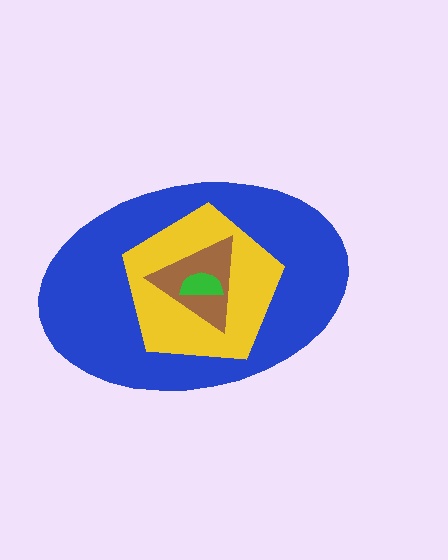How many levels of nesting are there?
4.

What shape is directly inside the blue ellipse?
The yellow pentagon.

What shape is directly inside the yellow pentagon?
The brown triangle.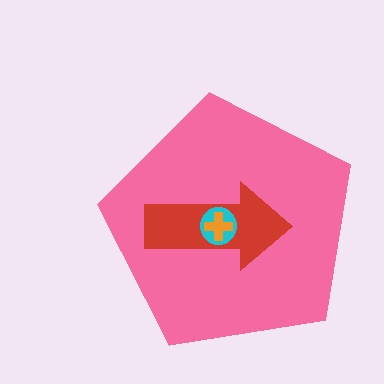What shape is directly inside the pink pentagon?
The red arrow.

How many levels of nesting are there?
4.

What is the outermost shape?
The pink pentagon.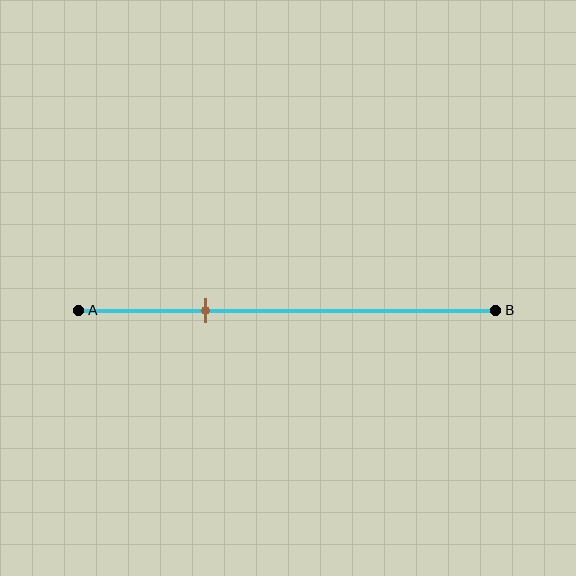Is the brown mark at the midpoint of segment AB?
No, the mark is at about 30% from A, not at the 50% midpoint.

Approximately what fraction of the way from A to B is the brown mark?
The brown mark is approximately 30% of the way from A to B.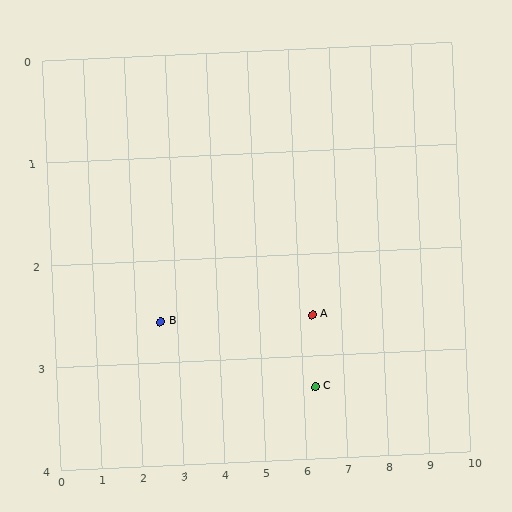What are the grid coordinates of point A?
Point A is at approximately (6.3, 2.6).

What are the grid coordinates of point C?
Point C is at approximately (6.3, 3.3).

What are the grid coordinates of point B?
Point B is at approximately (2.6, 2.6).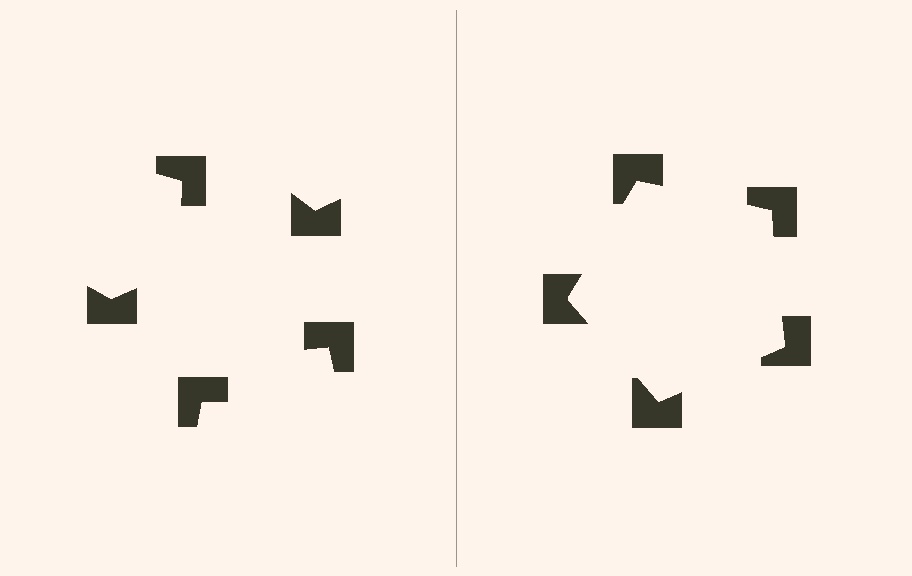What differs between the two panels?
The notched squares are positioned identically on both sides; only the wedge orientations differ. On the right they align to a pentagon; on the left they are misaligned.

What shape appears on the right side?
An illusory pentagon.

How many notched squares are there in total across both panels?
10 — 5 on each side.